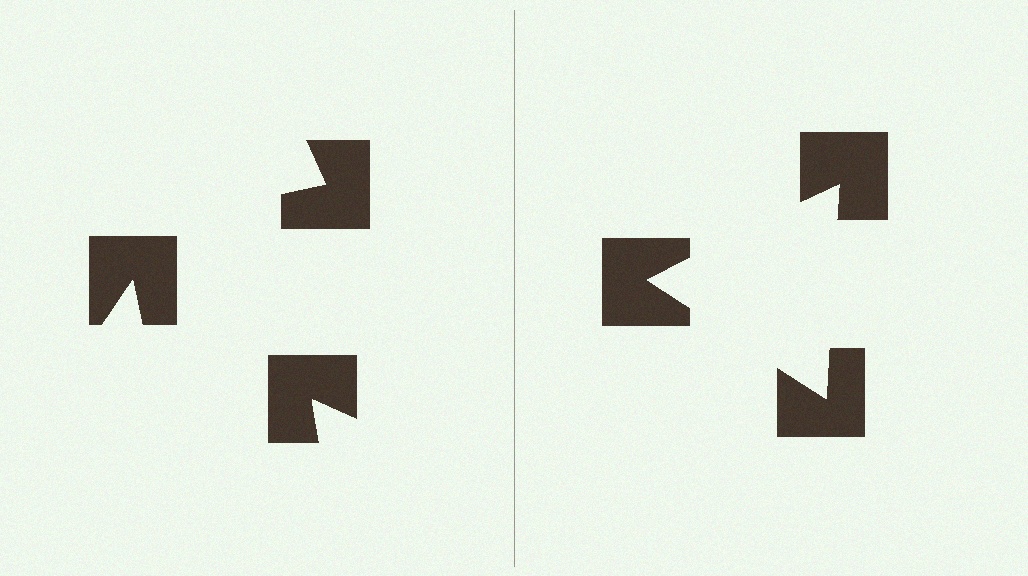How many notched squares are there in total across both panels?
6 — 3 on each side.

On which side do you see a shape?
An illusory triangle appears on the right side. On the left side the wedge cuts are rotated, so no coherent shape forms.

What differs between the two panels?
The notched squares are positioned identically on both sides; only the wedge orientations differ. On the right they align to a triangle; on the left they are misaligned.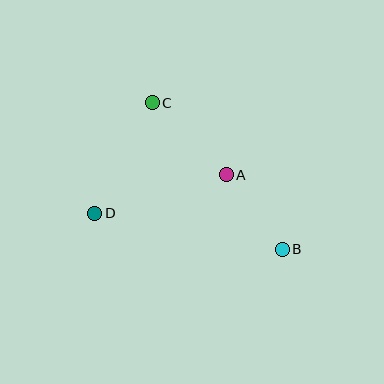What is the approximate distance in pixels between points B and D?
The distance between B and D is approximately 191 pixels.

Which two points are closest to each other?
Points A and B are closest to each other.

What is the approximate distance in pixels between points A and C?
The distance between A and C is approximately 103 pixels.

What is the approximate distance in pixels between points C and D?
The distance between C and D is approximately 124 pixels.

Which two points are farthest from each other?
Points B and C are farthest from each other.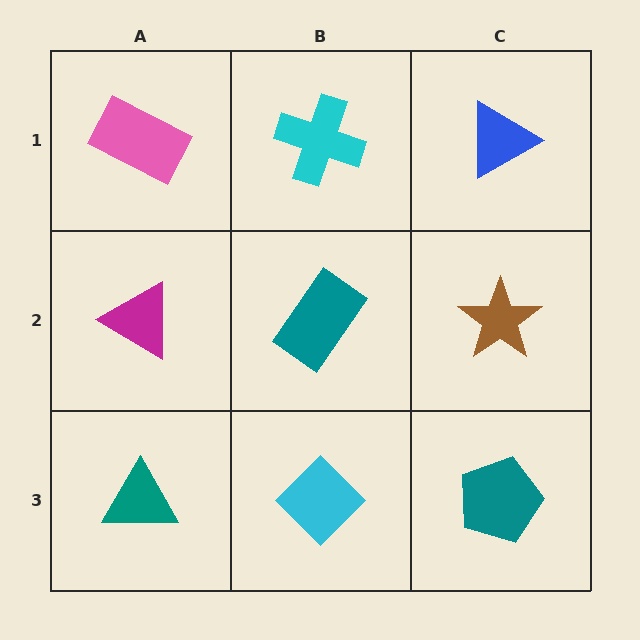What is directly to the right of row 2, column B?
A brown star.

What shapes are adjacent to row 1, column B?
A teal rectangle (row 2, column B), a pink rectangle (row 1, column A), a blue triangle (row 1, column C).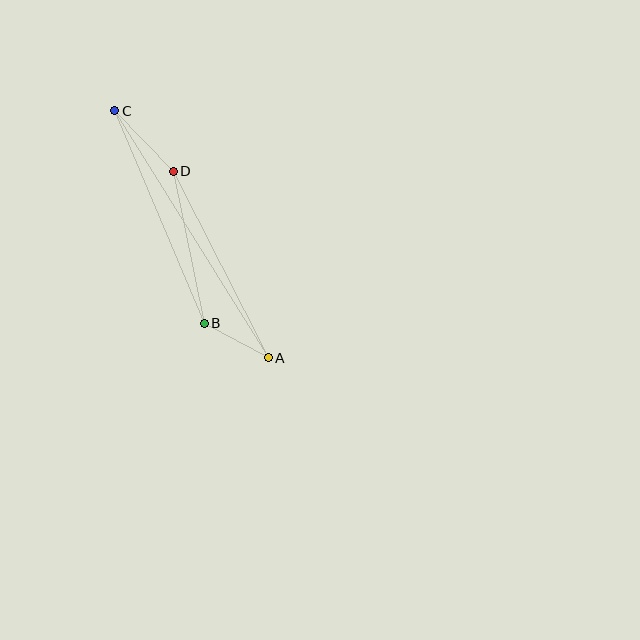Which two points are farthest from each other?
Points A and C are farthest from each other.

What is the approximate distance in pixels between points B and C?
The distance between B and C is approximately 231 pixels.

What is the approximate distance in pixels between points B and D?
The distance between B and D is approximately 155 pixels.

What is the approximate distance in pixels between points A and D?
The distance between A and D is approximately 209 pixels.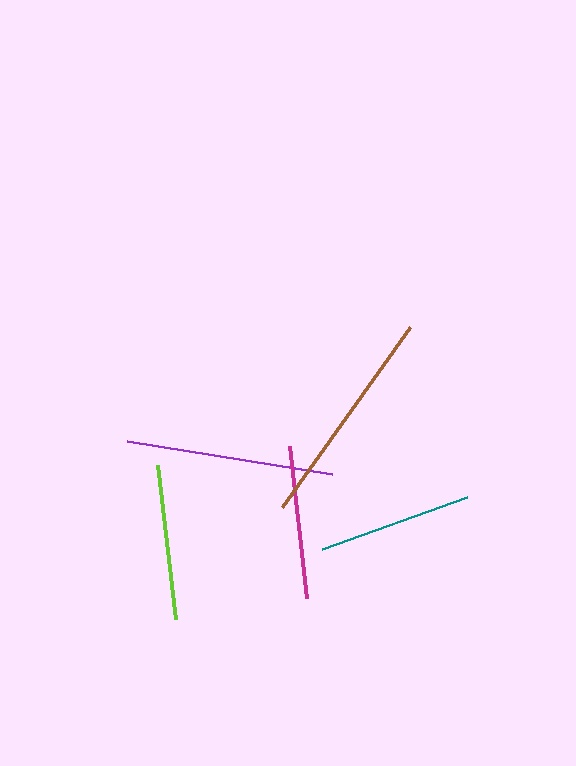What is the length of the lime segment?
The lime segment is approximately 155 pixels long.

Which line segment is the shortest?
The magenta line is the shortest at approximately 153 pixels.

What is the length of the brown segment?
The brown segment is approximately 222 pixels long.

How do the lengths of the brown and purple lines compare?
The brown and purple lines are approximately the same length.